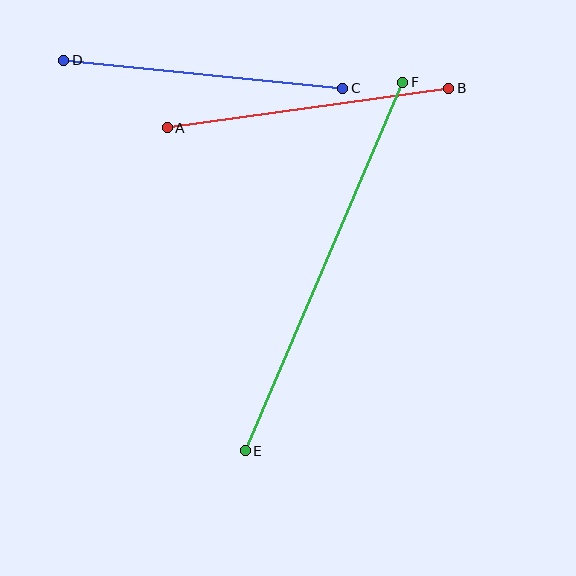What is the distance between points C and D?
The distance is approximately 280 pixels.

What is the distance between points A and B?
The distance is approximately 284 pixels.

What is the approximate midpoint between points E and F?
The midpoint is at approximately (324, 267) pixels.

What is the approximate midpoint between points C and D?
The midpoint is at approximately (203, 74) pixels.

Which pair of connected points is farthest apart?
Points E and F are farthest apart.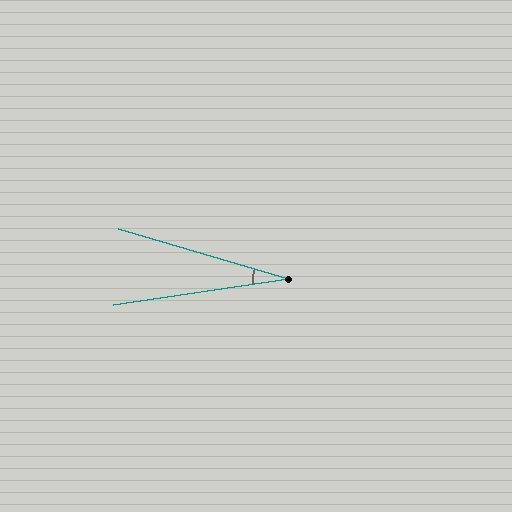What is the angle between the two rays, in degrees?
Approximately 25 degrees.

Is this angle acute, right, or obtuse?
It is acute.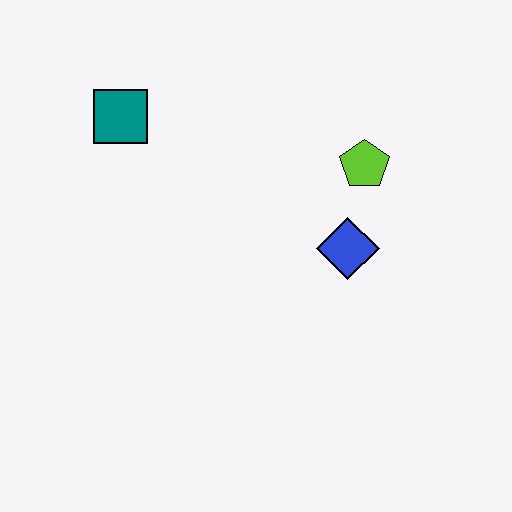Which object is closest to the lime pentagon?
The blue diamond is closest to the lime pentagon.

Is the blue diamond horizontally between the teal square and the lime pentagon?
Yes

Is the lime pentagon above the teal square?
No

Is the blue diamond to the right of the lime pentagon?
No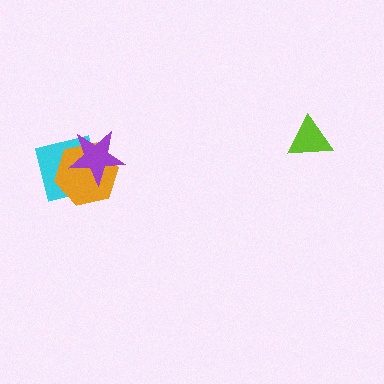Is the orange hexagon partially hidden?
Yes, it is partially covered by another shape.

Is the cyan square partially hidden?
Yes, it is partially covered by another shape.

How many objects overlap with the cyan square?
2 objects overlap with the cyan square.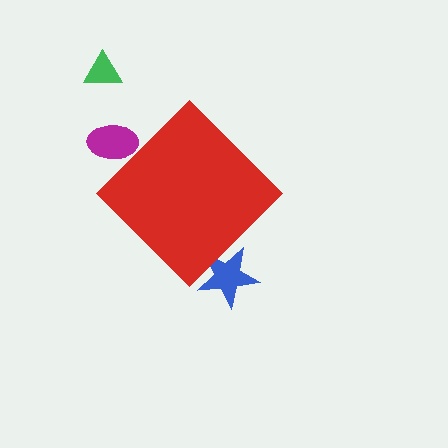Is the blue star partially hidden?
Yes, the blue star is partially hidden behind the red diamond.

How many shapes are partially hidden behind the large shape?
2 shapes are partially hidden.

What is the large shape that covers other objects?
A red diamond.